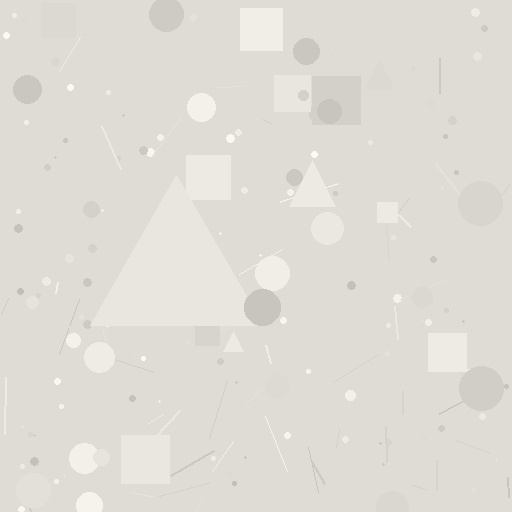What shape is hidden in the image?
A triangle is hidden in the image.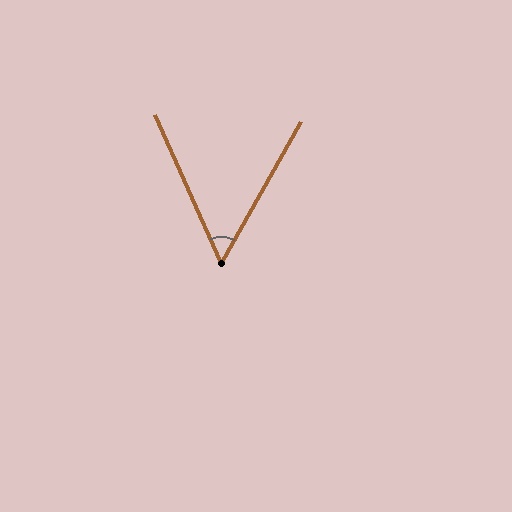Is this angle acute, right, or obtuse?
It is acute.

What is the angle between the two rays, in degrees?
Approximately 54 degrees.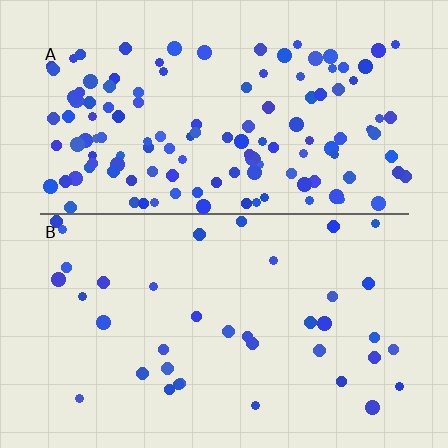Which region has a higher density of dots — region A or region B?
A (the top).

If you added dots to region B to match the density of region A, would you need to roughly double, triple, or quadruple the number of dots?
Approximately triple.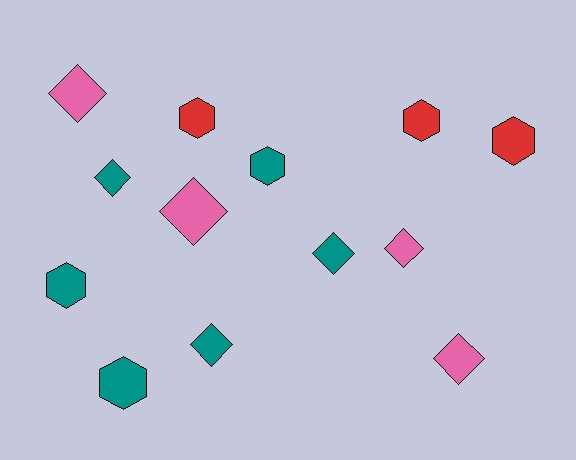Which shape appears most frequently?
Diamond, with 7 objects.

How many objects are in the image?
There are 13 objects.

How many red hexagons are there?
There are 3 red hexagons.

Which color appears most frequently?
Teal, with 6 objects.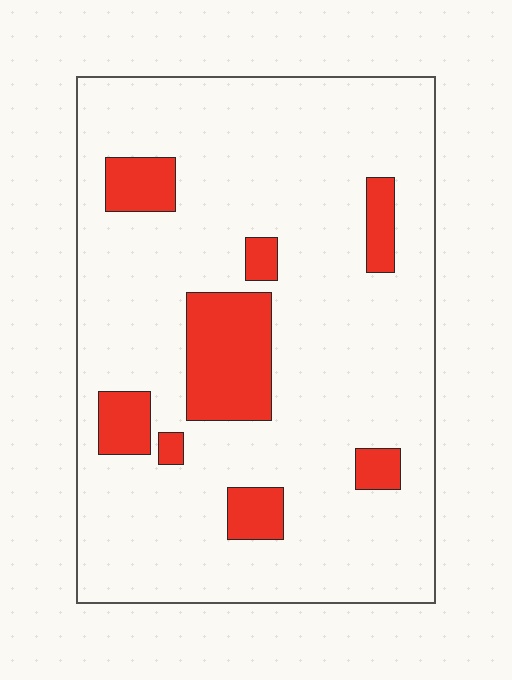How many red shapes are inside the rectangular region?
8.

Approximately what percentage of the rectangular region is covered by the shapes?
Approximately 15%.